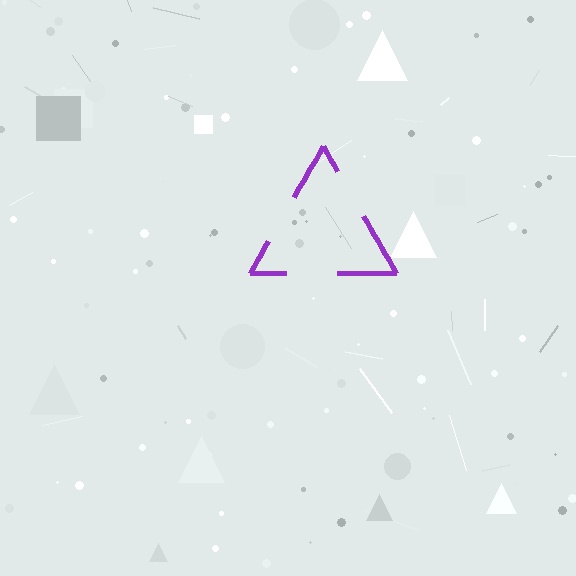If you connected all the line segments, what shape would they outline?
They would outline a triangle.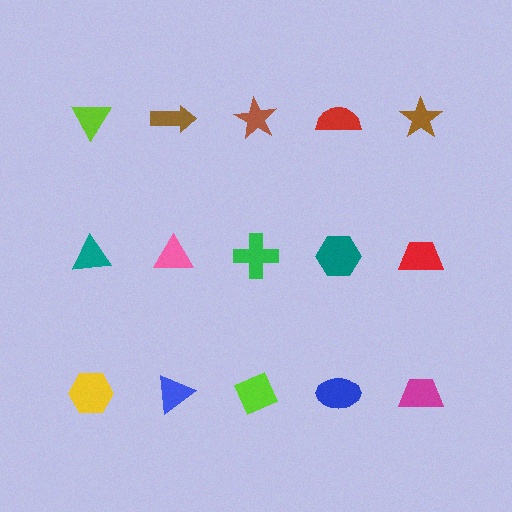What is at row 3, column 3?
A lime diamond.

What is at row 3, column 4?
A blue ellipse.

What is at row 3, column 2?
A blue triangle.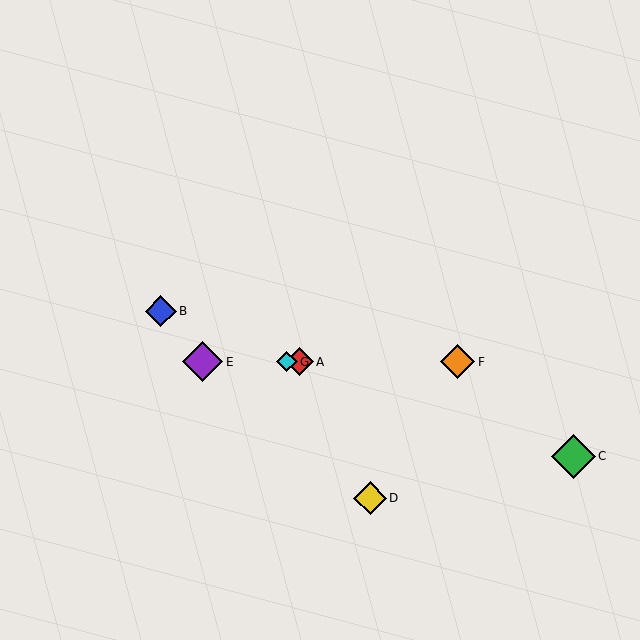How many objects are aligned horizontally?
4 objects (A, E, F, G) are aligned horizontally.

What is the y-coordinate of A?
Object A is at y≈362.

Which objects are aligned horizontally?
Objects A, E, F, G are aligned horizontally.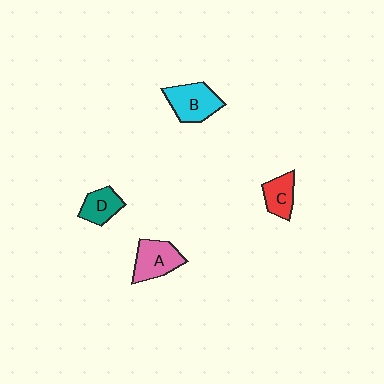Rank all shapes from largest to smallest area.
From largest to smallest: B (cyan), A (pink), D (teal), C (red).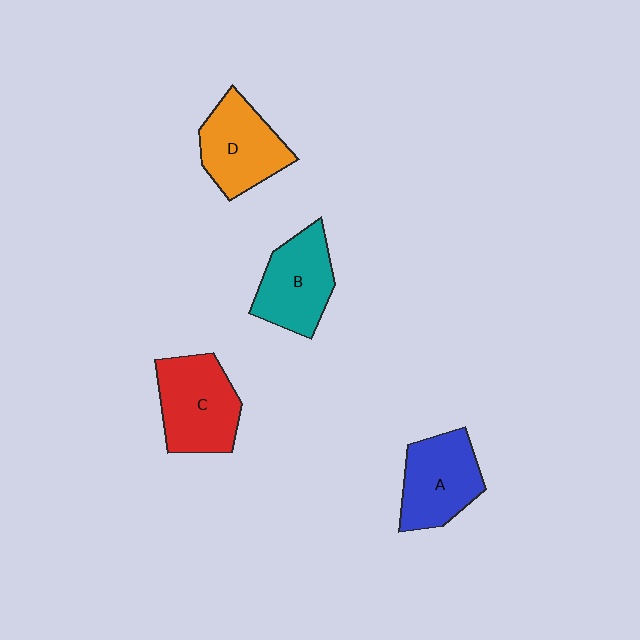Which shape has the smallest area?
Shape B (teal).